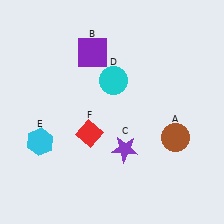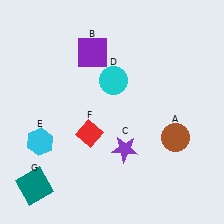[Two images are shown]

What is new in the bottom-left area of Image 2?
A teal square (G) was added in the bottom-left area of Image 2.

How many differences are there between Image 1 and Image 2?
There is 1 difference between the two images.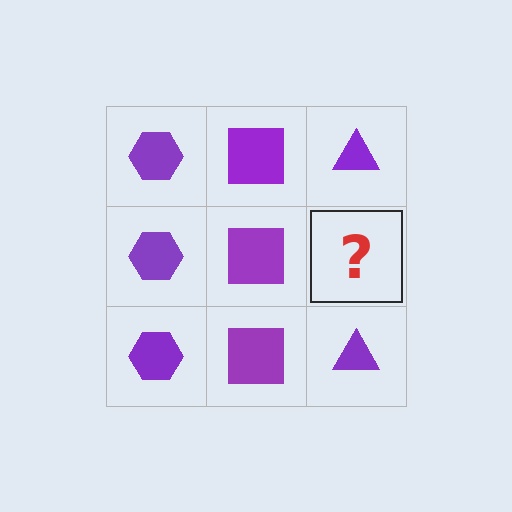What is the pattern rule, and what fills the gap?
The rule is that each column has a consistent shape. The gap should be filled with a purple triangle.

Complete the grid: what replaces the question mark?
The question mark should be replaced with a purple triangle.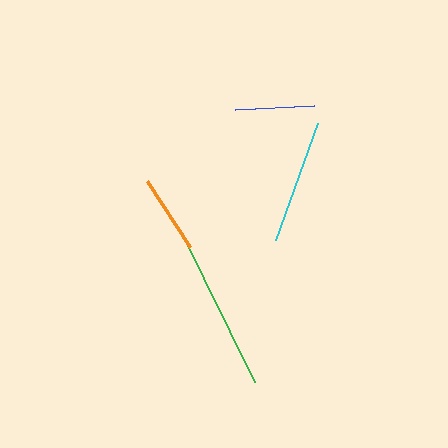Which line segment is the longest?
The green line is the longest at approximately 172 pixels.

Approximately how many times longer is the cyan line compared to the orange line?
The cyan line is approximately 1.6 times the length of the orange line.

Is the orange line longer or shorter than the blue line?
The blue line is longer than the orange line.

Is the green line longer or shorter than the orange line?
The green line is longer than the orange line.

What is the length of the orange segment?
The orange segment is approximately 79 pixels long.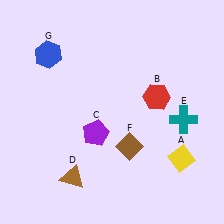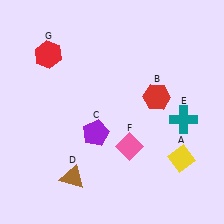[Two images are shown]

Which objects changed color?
F changed from brown to pink. G changed from blue to red.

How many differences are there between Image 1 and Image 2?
There are 2 differences between the two images.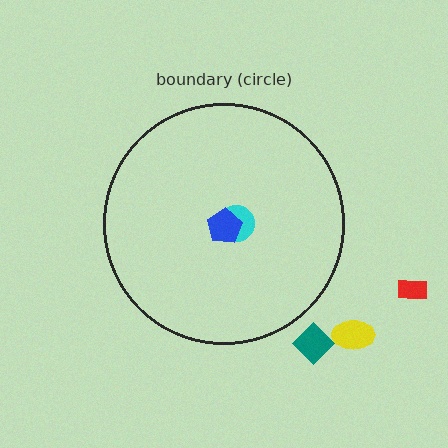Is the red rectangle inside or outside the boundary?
Outside.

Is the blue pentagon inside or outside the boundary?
Inside.